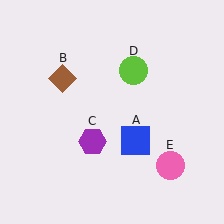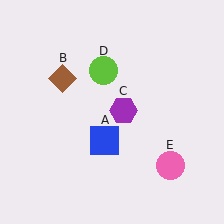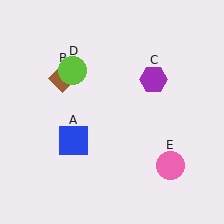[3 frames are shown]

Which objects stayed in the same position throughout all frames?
Brown diamond (object B) and pink circle (object E) remained stationary.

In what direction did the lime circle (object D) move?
The lime circle (object D) moved left.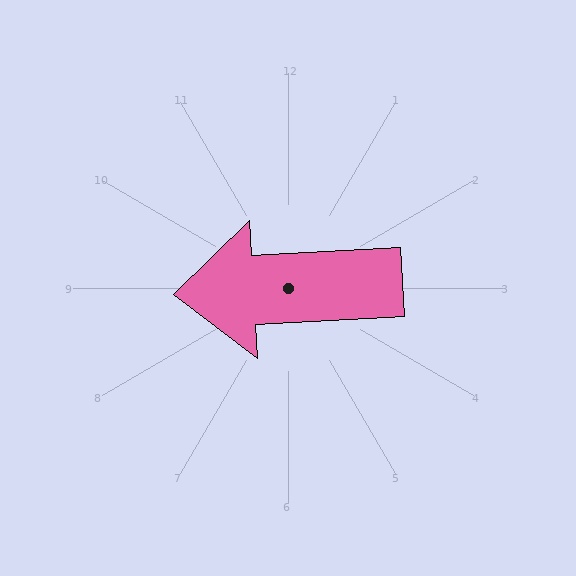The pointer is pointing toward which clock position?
Roughly 9 o'clock.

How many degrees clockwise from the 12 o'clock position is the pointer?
Approximately 267 degrees.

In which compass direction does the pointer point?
West.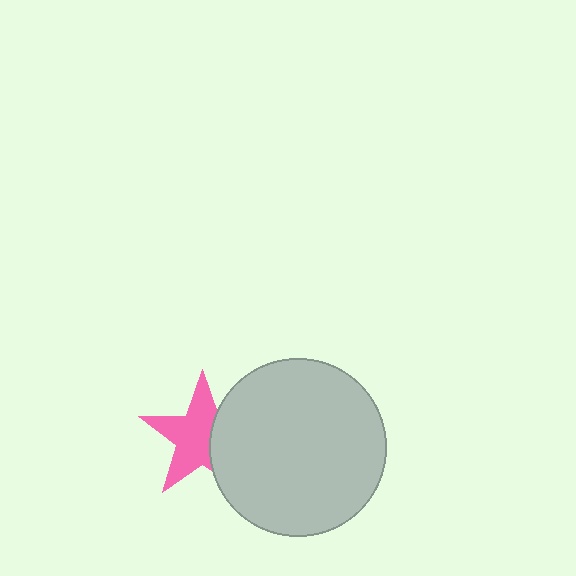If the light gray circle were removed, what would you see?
You would see the complete pink star.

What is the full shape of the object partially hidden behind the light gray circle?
The partially hidden object is a pink star.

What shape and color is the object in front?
The object in front is a light gray circle.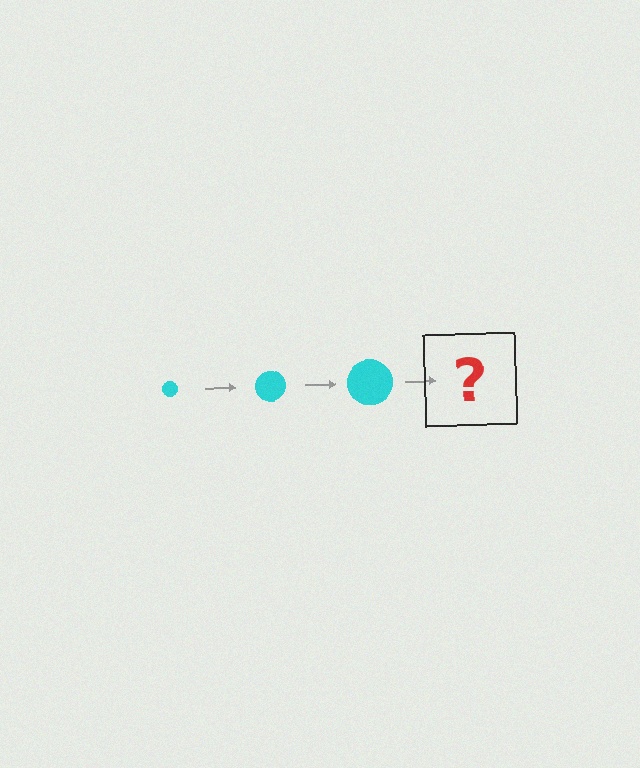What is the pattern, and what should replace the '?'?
The pattern is that the circle gets progressively larger each step. The '?' should be a cyan circle, larger than the previous one.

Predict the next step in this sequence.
The next step is a cyan circle, larger than the previous one.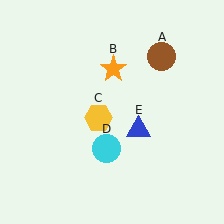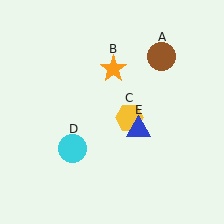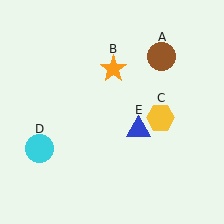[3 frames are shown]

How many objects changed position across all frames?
2 objects changed position: yellow hexagon (object C), cyan circle (object D).